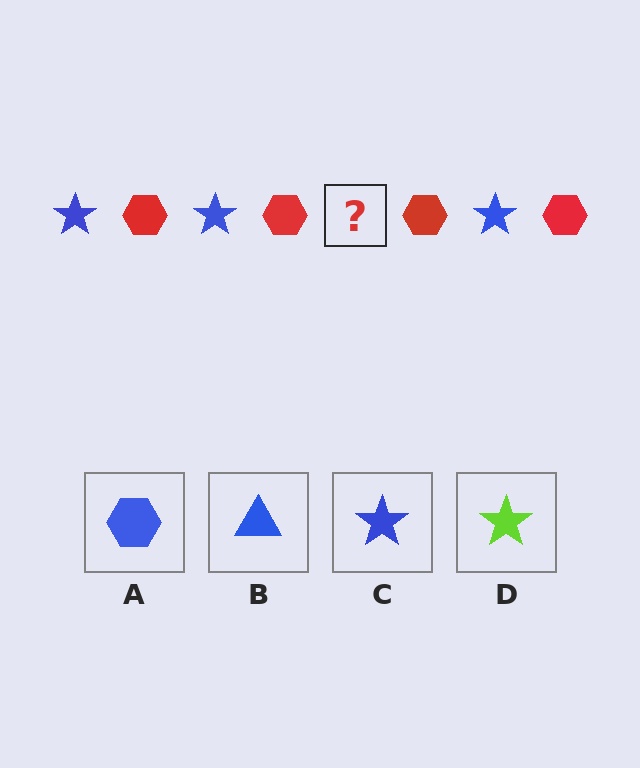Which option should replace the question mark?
Option C.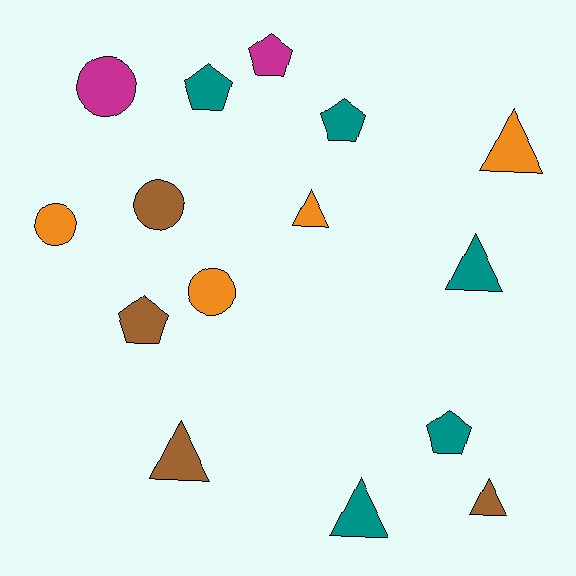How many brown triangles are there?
There are 2 brown triangles.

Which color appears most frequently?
Teal, with 5 objects.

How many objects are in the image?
There are 15 objects.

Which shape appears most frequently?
Triangle, with 6 objects.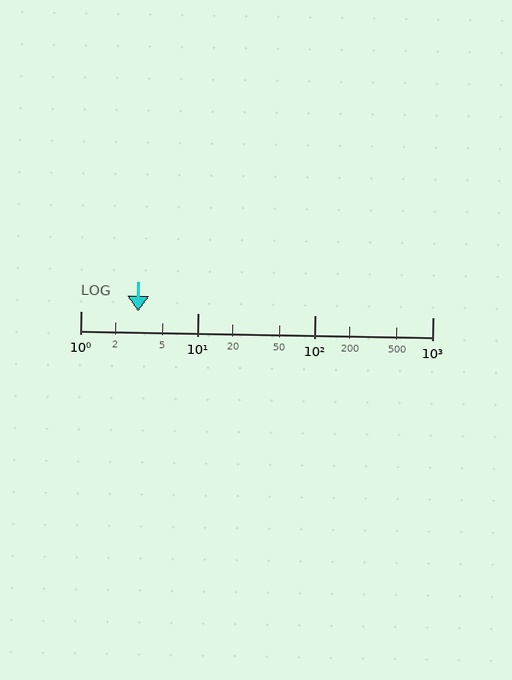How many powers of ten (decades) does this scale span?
The scale spans 3 decades, from 1 to 1000.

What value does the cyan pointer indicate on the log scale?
The pointer indicates approximately 3.1.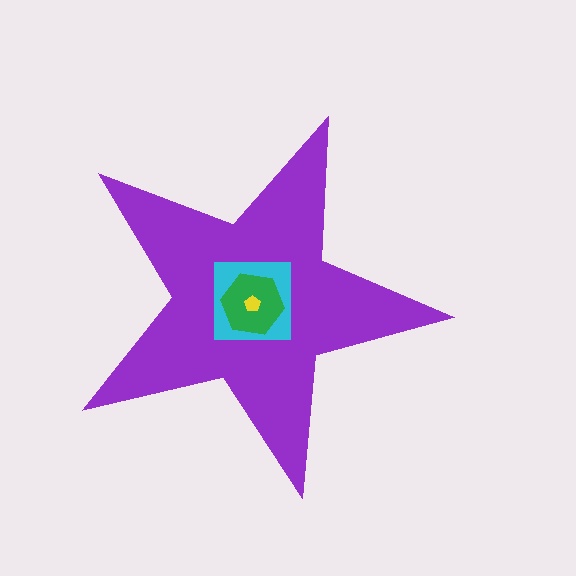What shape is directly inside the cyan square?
The green hexagon.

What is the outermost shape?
The purple star.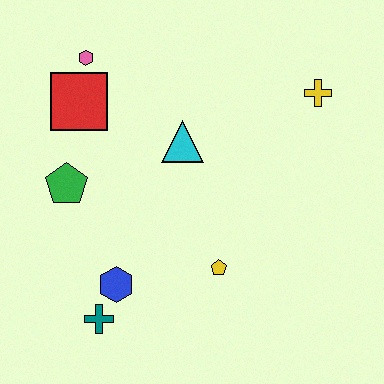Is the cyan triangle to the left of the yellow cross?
Yes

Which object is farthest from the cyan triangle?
The teal cross is farthest from the cyan triangle.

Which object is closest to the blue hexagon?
The teal cross is closest to the blue hexagon.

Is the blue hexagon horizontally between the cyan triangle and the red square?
Yes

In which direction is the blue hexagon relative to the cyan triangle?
The blue hexagon is below the cyan triangle.